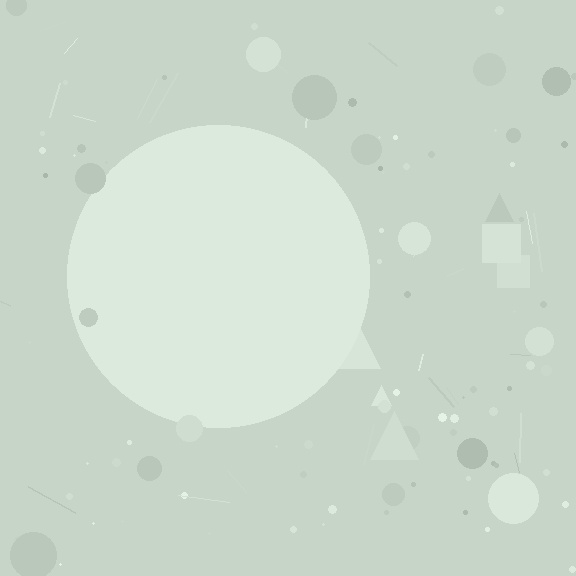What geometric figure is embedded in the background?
A circle is embedded in the background.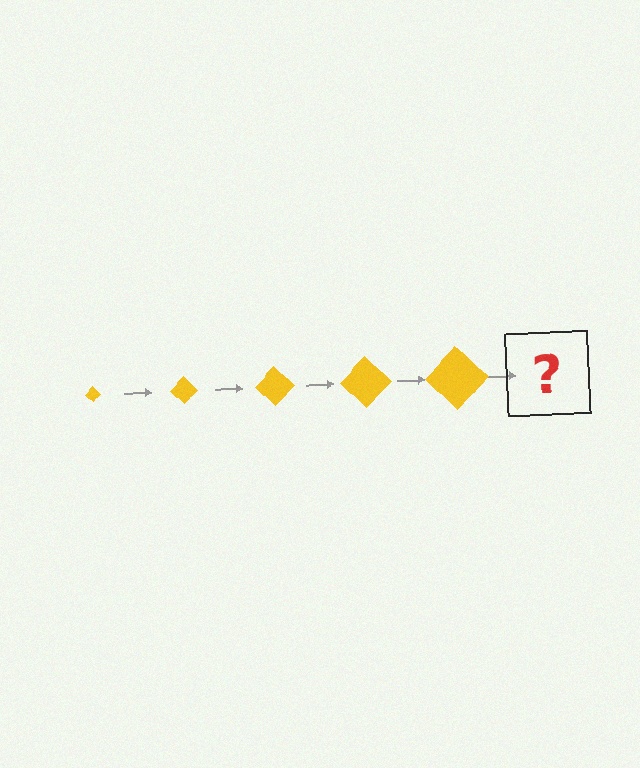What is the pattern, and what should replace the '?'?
The pattern is that the diamond gets progressively larger each step. The '?' should be a yellow diamond, larger than the previous one.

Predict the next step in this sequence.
The next step is a yellow diamond, larger than the previous one.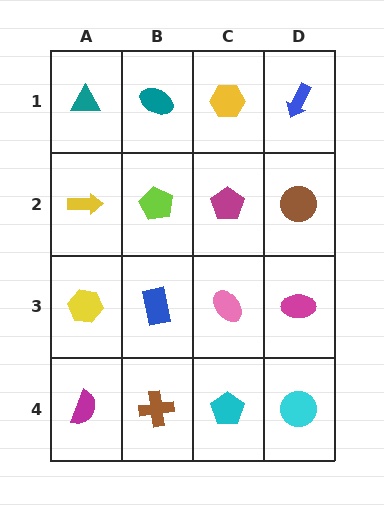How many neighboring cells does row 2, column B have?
4.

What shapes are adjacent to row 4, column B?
A blue rectangle (row 3, column B), a magenta semicircle (row 4, column A), a cyan pentagon (row 4, column C).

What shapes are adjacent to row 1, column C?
A magenta pentagon (row 2, column C), a teal ellipse (row 1, column B), a blue arrow (row 1, column D).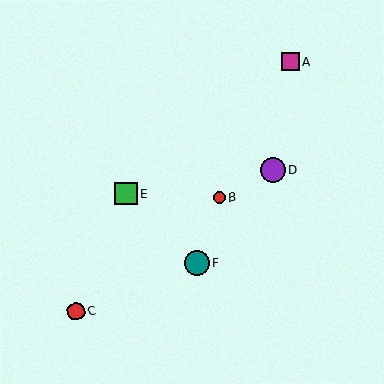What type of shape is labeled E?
Shape E is a green square.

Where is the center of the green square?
The center of the green square is at (126, 194).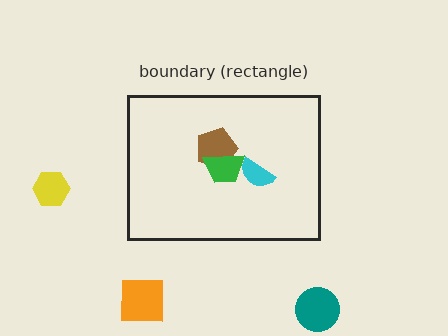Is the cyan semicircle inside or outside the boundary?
Inside.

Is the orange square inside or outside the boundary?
Outside.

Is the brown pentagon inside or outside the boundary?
Inside.